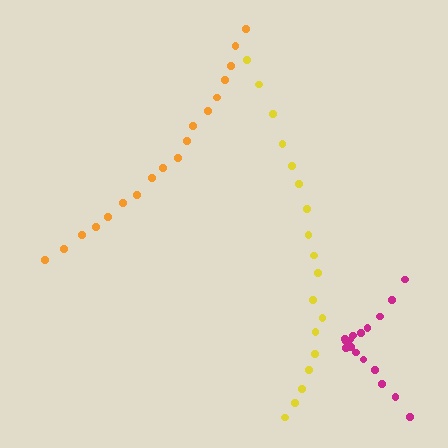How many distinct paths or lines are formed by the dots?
There are 3 distinct paths.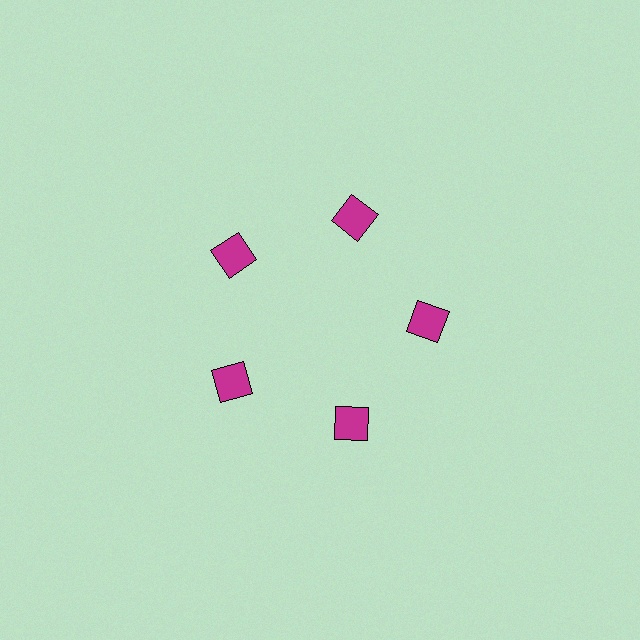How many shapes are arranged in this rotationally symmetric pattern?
There are 5 shapes, arranged in 5 groups of 1.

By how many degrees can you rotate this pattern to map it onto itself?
The pattern maps onto itself every 72 degrees of rotation.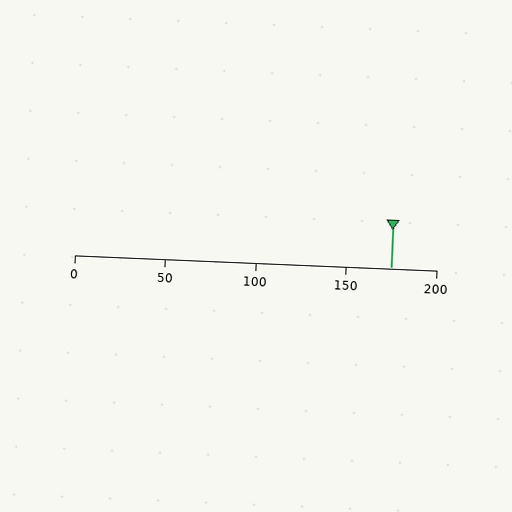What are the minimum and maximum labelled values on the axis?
The axis runs from 0 to 200.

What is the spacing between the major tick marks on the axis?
The major ticks are spaced 50 apart.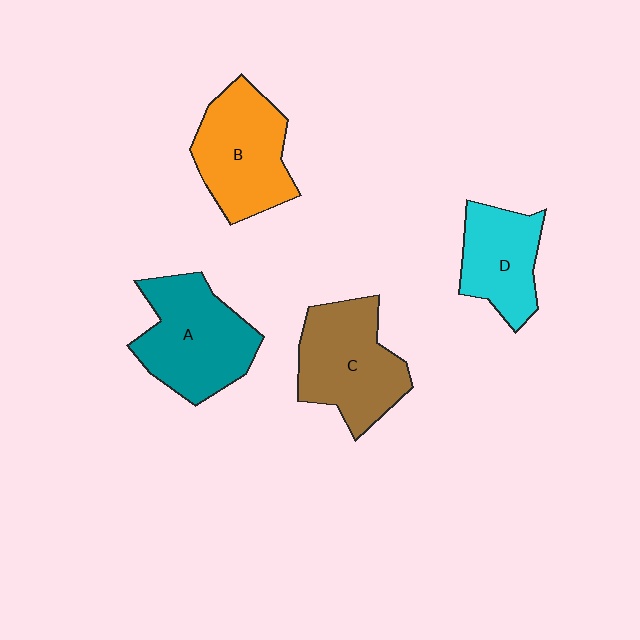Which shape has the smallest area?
Shape D (cyan).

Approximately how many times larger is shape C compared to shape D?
Approximately 1.3 times.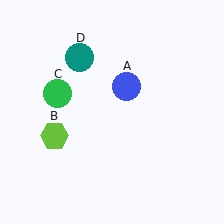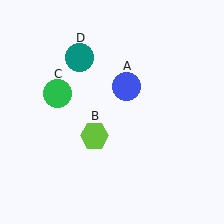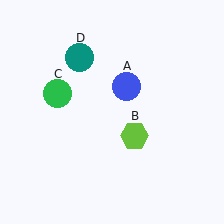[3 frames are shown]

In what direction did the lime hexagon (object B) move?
The lime hexagon (object B) moved right.